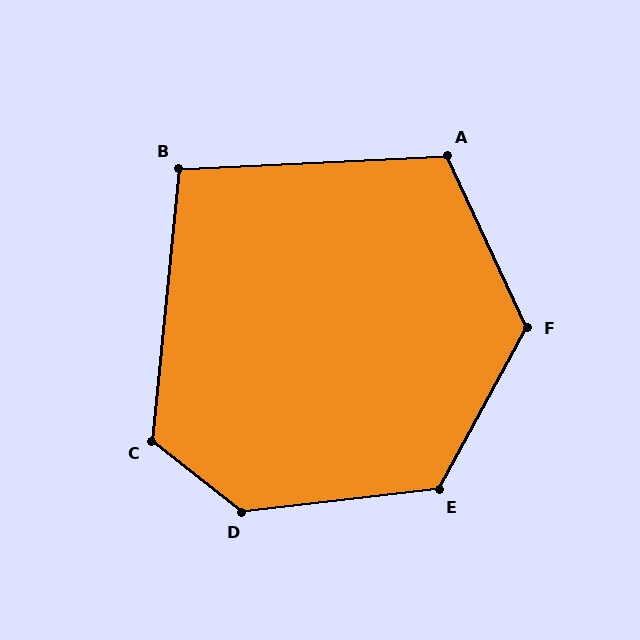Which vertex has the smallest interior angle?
B, at approximately 98 degrees.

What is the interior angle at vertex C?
Approximately 123 degrees (obtuse).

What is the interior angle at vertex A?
Approximately 112 degrees (obtuse).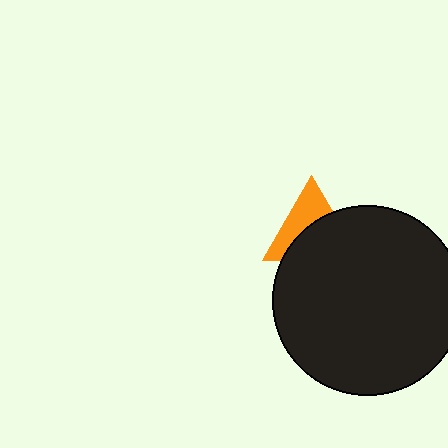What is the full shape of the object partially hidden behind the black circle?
The partially hidden object is an orange triangle.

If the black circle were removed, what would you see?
You would see the complete orange triangle.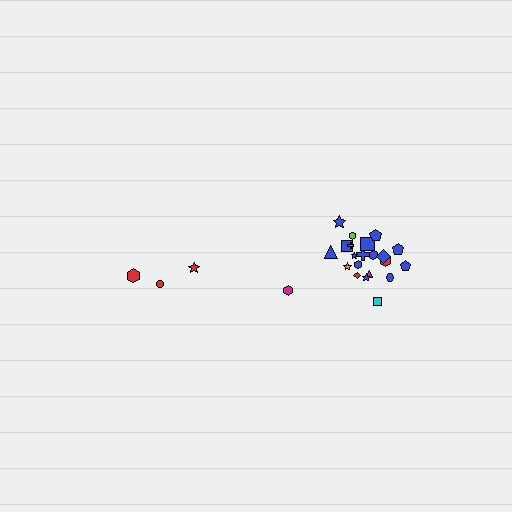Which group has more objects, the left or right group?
The right group.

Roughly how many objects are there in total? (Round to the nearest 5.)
Roughly 25 objects in total.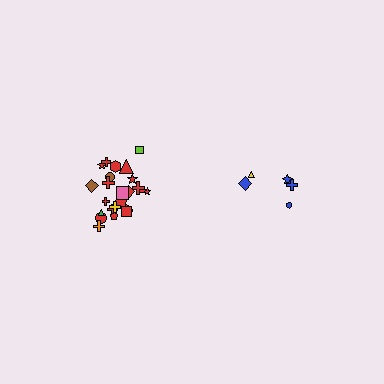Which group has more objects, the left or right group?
The left group.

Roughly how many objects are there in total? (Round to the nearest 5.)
Roughly 30 objects in total.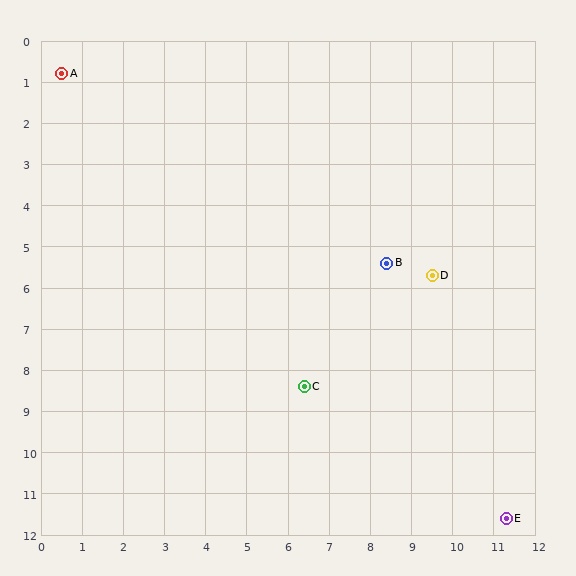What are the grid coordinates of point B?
Point B is at approximately (8.4, 5.4).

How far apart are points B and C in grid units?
Points B and C are about 3.6 grid units apart.